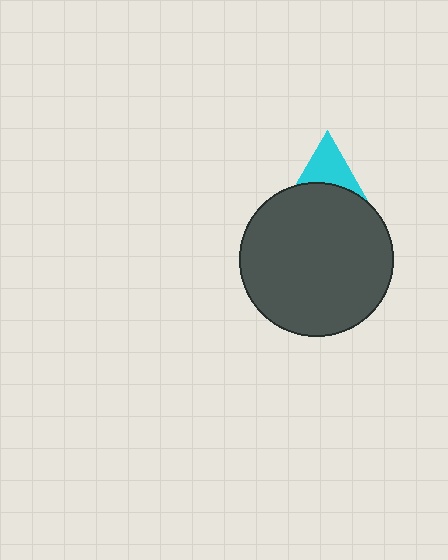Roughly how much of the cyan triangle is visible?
About half of it is visible (roughly 49%).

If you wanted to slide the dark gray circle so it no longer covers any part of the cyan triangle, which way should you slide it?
Slide it down — that is the most direct way to separate the two shapes.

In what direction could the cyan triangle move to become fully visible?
The cyan triangle could move up. That would shift it out from behind the dark gray circle entirely.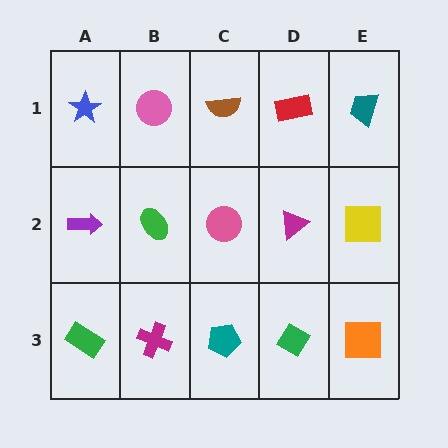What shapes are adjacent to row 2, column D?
A red rectangle (row 1, column D), a green diamond (row 3, column D), a pink circle (row 2, column C), a yellow square (row 2, column E).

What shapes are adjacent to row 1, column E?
A yellow square (row 2, column E), a red rectangle (row 1, column D).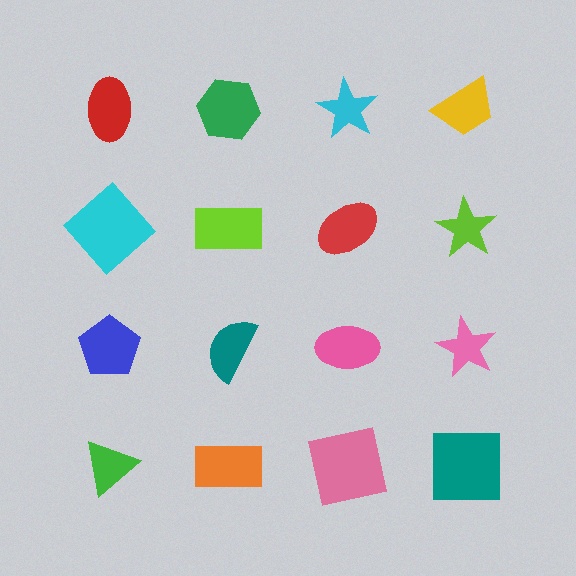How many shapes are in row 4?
4 shapes.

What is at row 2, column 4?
A lime star.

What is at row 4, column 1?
A green triangle.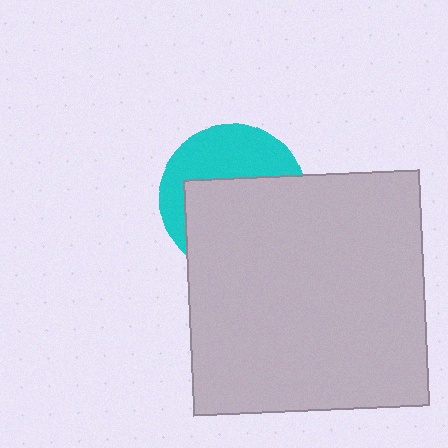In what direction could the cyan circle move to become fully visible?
The cyan circle could move up. That would shift it out from behind the light gray square entirely.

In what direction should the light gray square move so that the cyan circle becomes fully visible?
The light gray square should move down. That is the shortest direction to clear the overlap and leave the cyan circle fully visible.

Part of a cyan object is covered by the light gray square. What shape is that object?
It is a circle.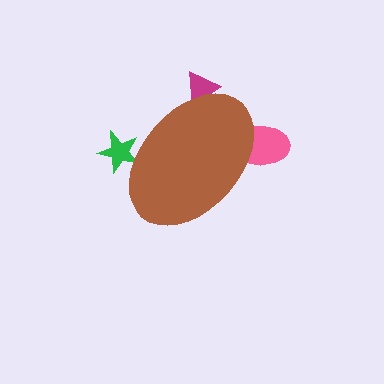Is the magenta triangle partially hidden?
Yes, the magenta triangle is partially hidden behind the brown ellipse.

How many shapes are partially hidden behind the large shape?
3 shapes are partially hidden.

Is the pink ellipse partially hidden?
Yes, the pink ellipse is partially hidden behind the brown ellipse.